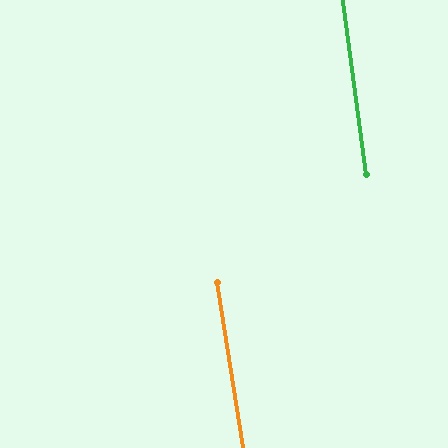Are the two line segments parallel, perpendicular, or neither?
Parallel — their directions differ by only 1.5°.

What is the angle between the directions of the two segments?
Approximately 2 degrees.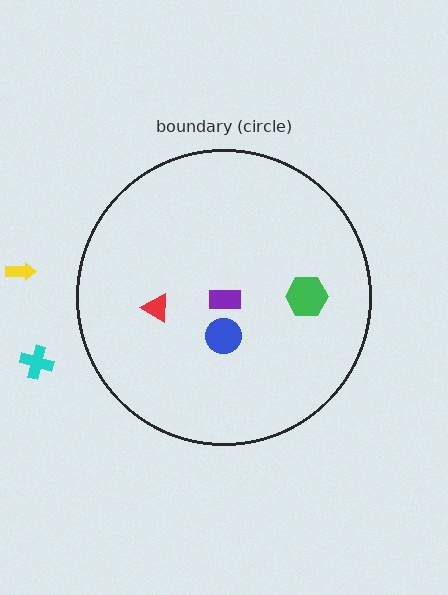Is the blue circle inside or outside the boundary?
Inside.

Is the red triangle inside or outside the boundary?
Inside.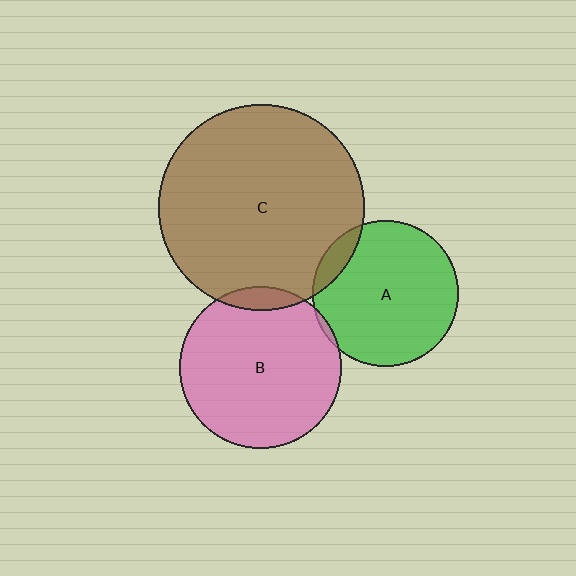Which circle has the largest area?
Circle C (brown).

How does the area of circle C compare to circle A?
Approximately 2.0 times.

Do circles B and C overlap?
Yes.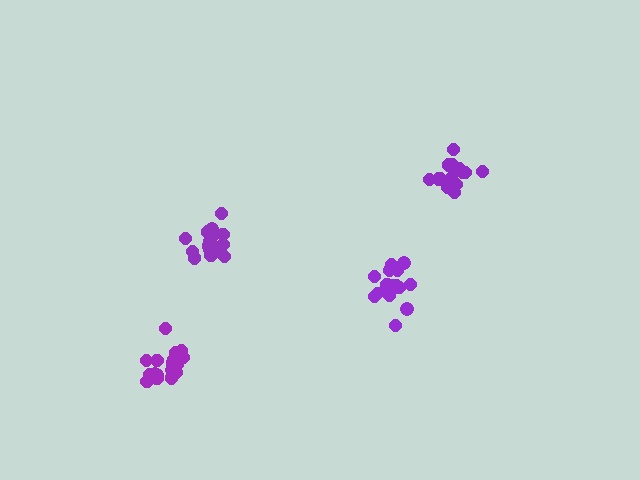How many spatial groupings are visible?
There are 4 spatial groupings.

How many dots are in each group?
Group 1: 18 dots, Group 2: 19 dots, Group 3: 17 dots, Group 4: 19 dots (73 total).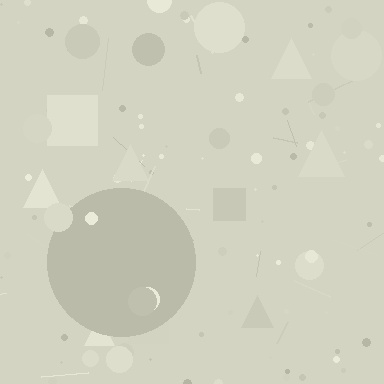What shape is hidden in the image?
A circle is hidden in the image.